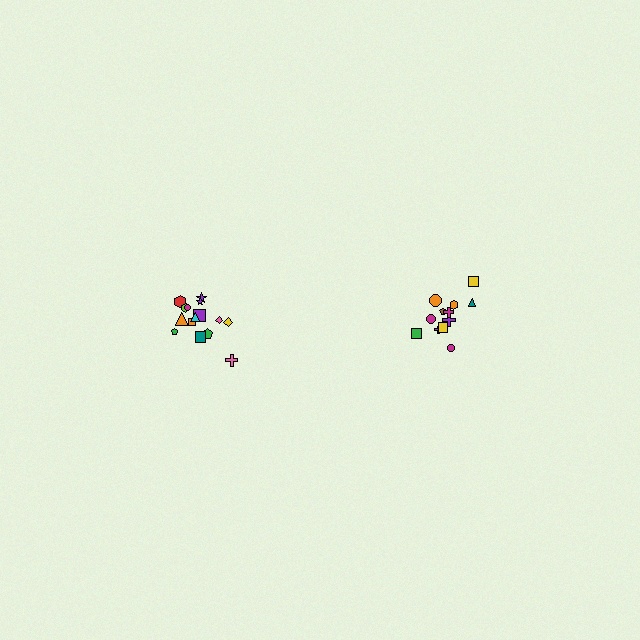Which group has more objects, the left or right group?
The left group.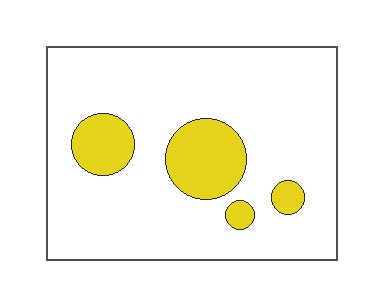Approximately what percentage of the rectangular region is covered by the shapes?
Approximately 15%.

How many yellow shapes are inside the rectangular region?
4.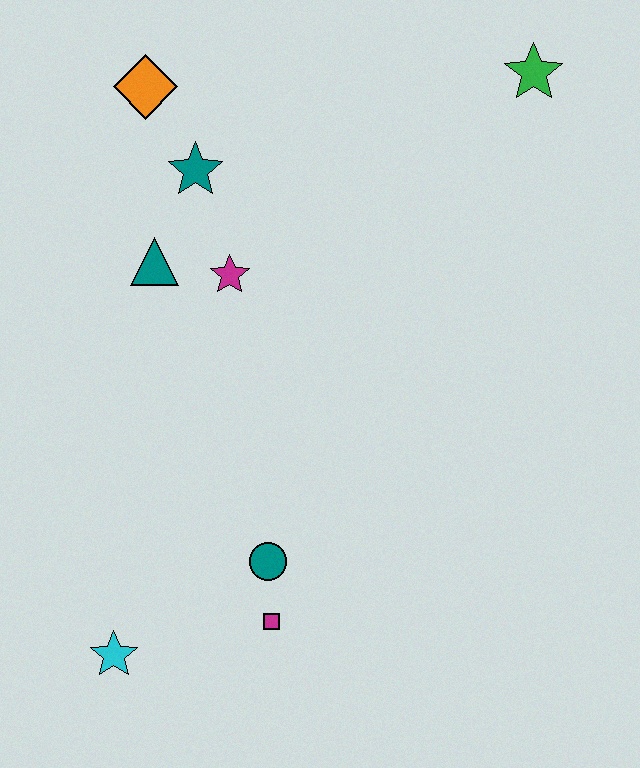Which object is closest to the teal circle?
The magenta square is closest to the teal circle.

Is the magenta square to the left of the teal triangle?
No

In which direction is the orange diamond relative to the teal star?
The orange diamond is above the teal star.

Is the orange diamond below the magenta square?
No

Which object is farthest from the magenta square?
The green star is farthest from the magenta square.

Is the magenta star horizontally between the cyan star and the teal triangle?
No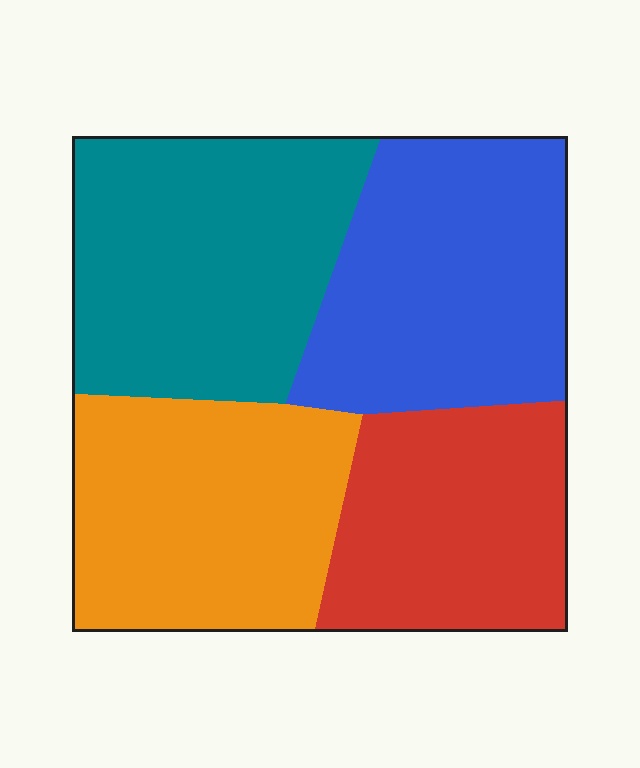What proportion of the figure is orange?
Orange takes up about one quarter (1/4) of the figure.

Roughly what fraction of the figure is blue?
Blue covers 26% of the figure.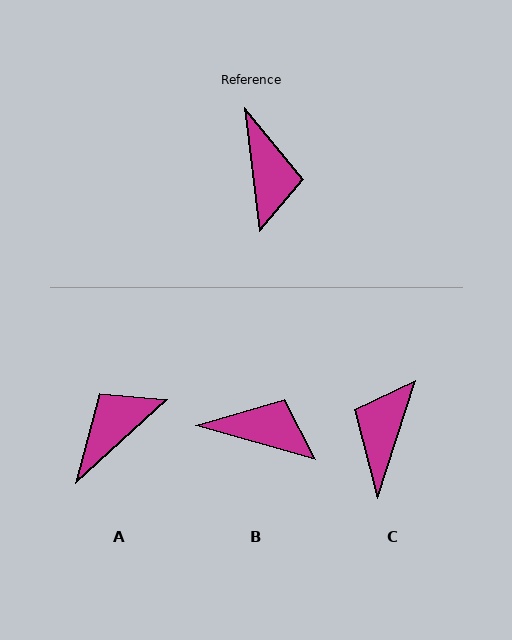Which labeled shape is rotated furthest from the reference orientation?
C, about 155 degrees away.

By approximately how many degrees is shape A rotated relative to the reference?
Approximately 125 degrees counter-clockwise.